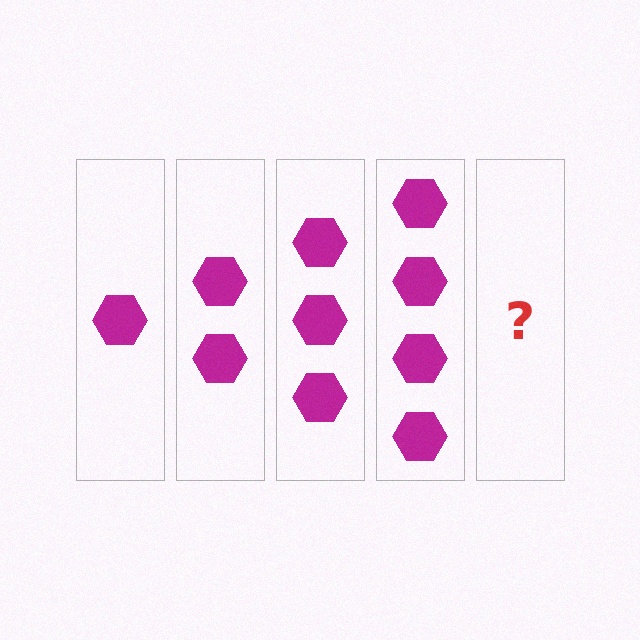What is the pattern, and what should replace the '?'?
The pattern is that each step adds one more hexagon. The '?' should be 5 hexagons.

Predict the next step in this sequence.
The next step is 5 hexagons.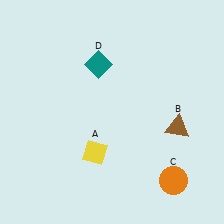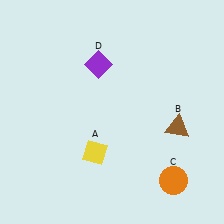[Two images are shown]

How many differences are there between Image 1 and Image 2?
There is 1 difference between the two images.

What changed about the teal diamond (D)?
In Image 1, D is teal. In Image 2, it changed to purple.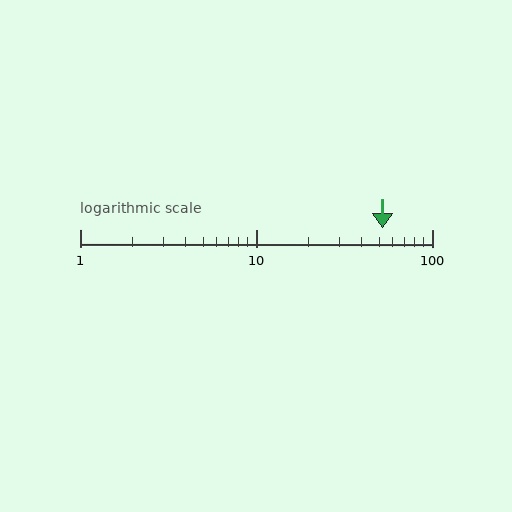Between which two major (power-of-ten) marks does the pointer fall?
The pointer is between 10 and 100.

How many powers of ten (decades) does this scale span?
The scale spans 2 decades, from 1 to 100.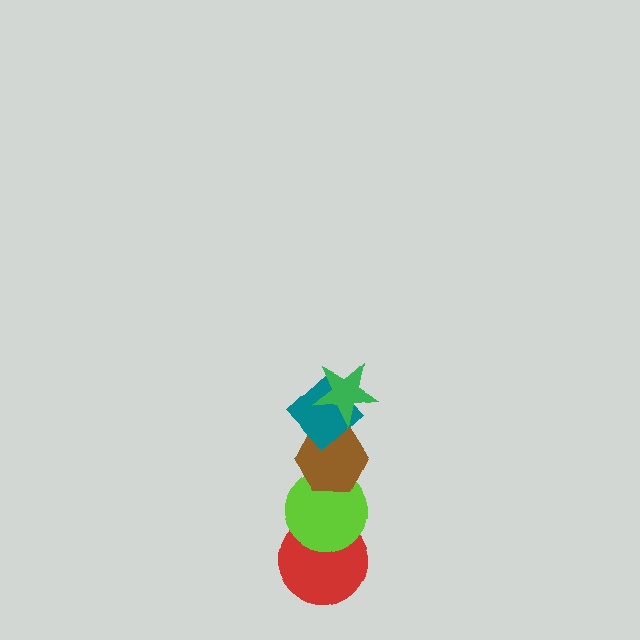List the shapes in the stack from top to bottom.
From top to bottom: the green star, the teal diamond, the brown hexagon, the lime circle, the red circle.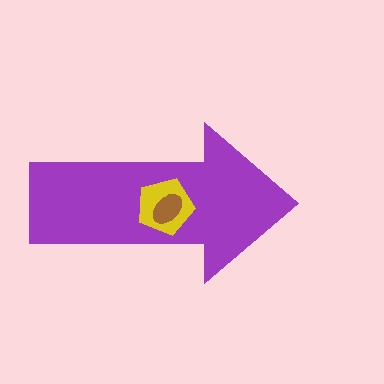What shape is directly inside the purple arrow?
The yellow pentagon.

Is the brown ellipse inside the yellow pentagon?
Yes.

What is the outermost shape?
The purple arrow.